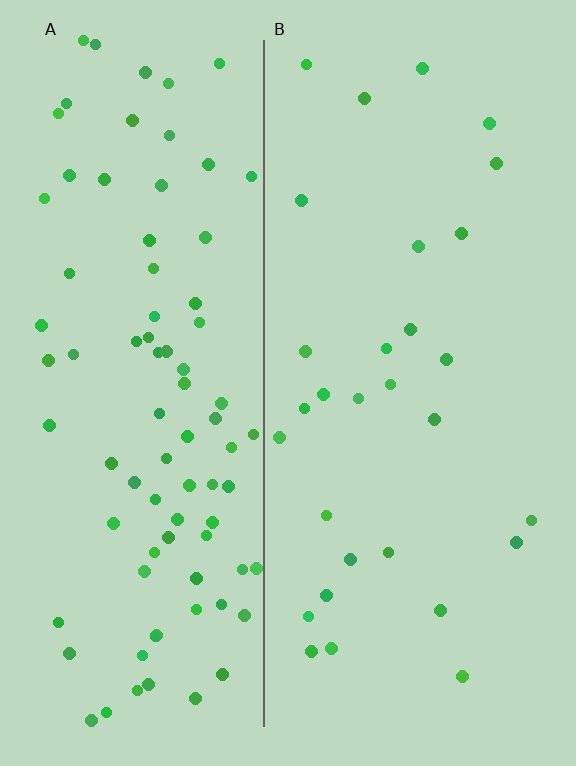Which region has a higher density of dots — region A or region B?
A (the left).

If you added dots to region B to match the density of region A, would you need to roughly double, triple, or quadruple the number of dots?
Approximately triple.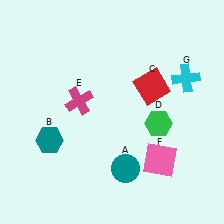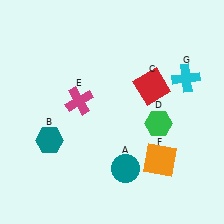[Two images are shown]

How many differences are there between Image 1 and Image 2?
There is 1 difference between the two images.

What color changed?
The square (F) changed from pink in Image 1 to orange in Image 2.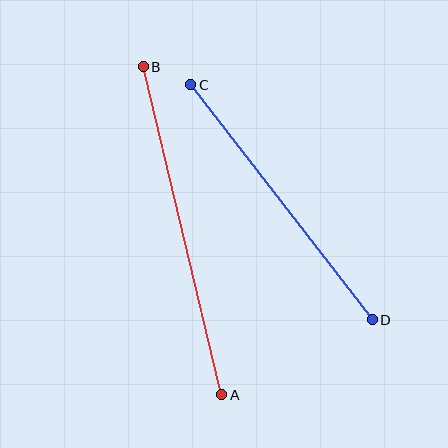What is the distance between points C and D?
The distance is approximately 297 pixels.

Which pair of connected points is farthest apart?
Points A and B are farthest apart.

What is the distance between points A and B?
The distance is approximately 338 pixels.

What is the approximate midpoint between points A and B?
The midpoint is at approximately (183, 231) pixels.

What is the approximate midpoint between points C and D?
The midpoint is at approximately (282, 202) pixels.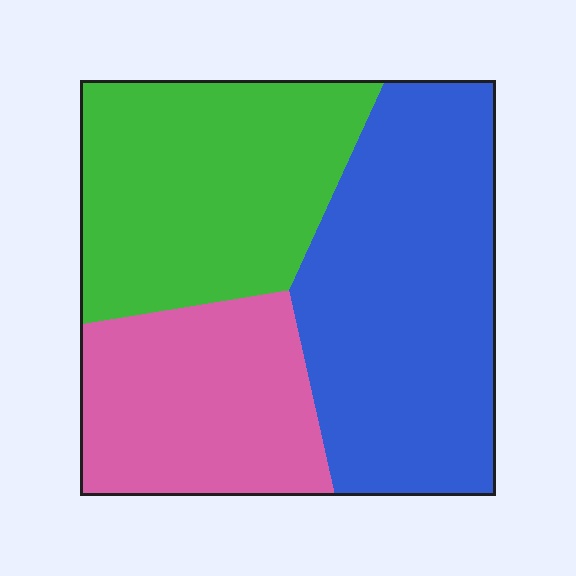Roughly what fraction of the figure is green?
Green covers 33% of the figure.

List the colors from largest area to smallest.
From largest to smallest: blue, green, pink.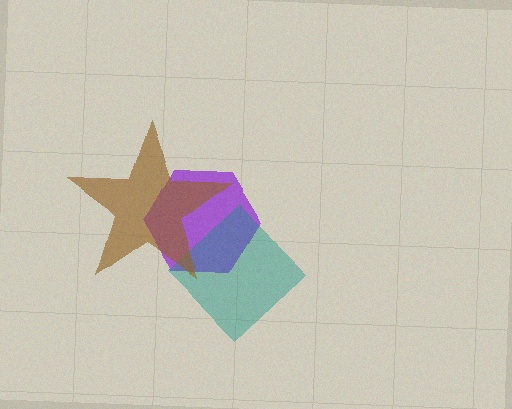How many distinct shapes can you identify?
There are 3 distinct shapes: a purple hexagon, a teal diamond, a brown star.